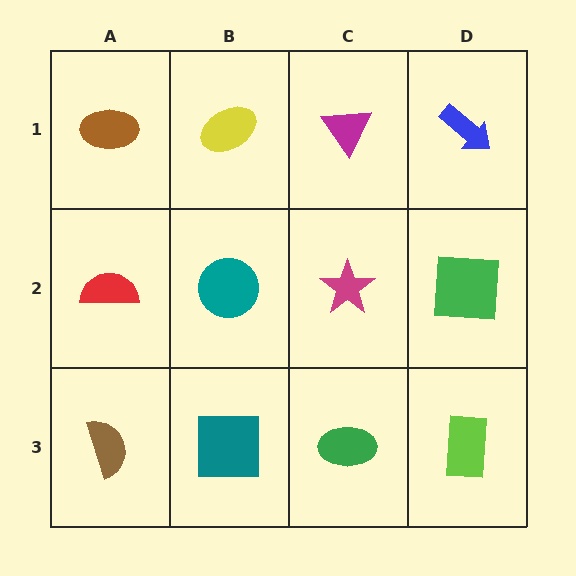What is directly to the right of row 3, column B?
A green ellipse.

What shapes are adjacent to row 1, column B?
A teal circle (row 2, column B), a brown ellipse (row 1, column A), a magenta triangle (row 1, column C).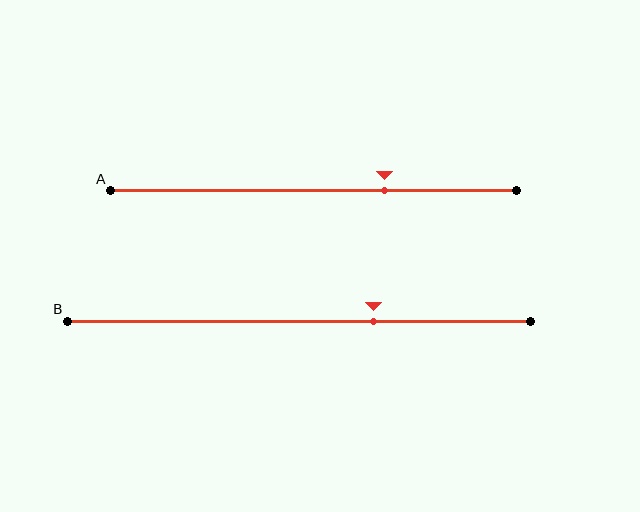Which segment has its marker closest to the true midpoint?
Segment B has its marker closest to the true midpoint.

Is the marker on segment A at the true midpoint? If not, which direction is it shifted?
No, the marker on segment A is shifted to the right by about 17% of the segment length.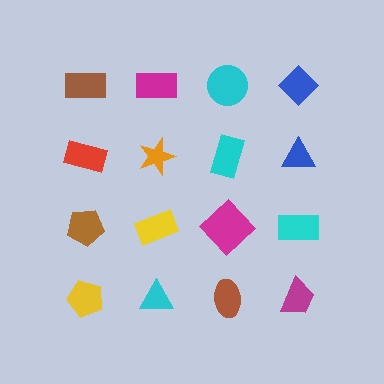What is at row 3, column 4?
A cyan rectangle.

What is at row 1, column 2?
A magenta rectangle.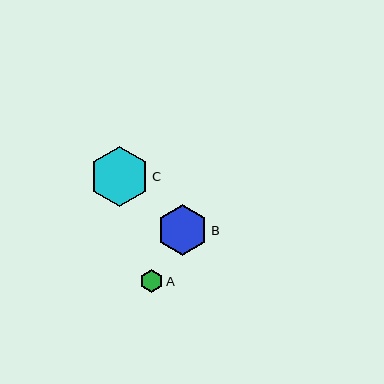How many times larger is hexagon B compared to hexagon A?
Hexagon B is approximately 2.2 times the size of hexagon A.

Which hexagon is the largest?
Hexagon C is the largest with a size of approximately 60 pixels.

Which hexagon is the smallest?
Hexagon A is the smallest with a size of approximately 23 pixels.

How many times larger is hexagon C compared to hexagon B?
Hexagon C is approximately 1.2 times the size of hexagon B.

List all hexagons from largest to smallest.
From largest to smallest: C, B, A.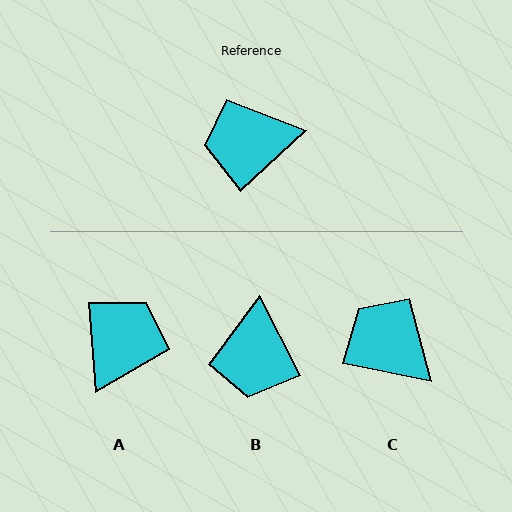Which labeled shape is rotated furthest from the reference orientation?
A, about 128 degrees away.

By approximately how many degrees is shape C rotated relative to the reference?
Approximately 54 degrees clockwise.